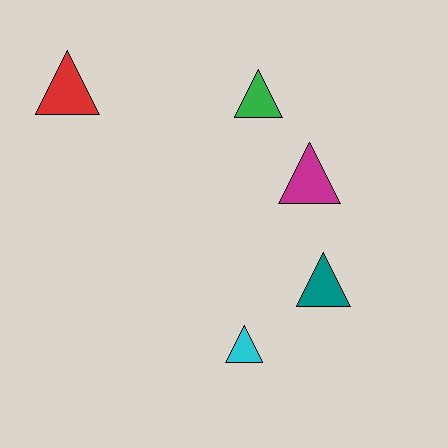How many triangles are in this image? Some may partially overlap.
There are 5 triangles.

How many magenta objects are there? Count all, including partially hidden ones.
There is 1 magenta object.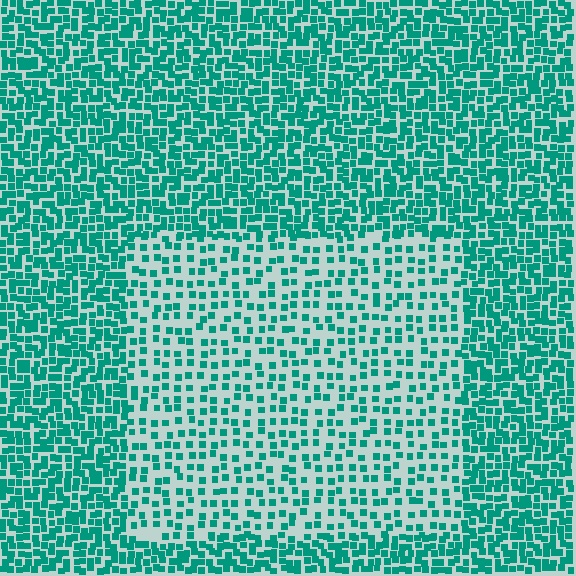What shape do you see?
I see a rectangle.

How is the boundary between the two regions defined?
The boundary is defined by a change in element density (approximately 2.1x ratio). All elements are the same color, size, and shape.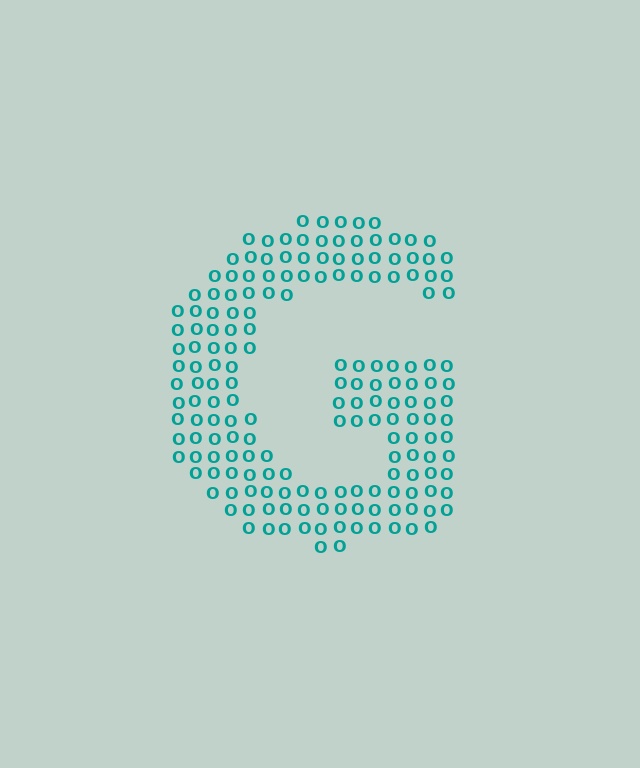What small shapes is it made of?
It is made of small letter O's.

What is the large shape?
The large shape is the letter G.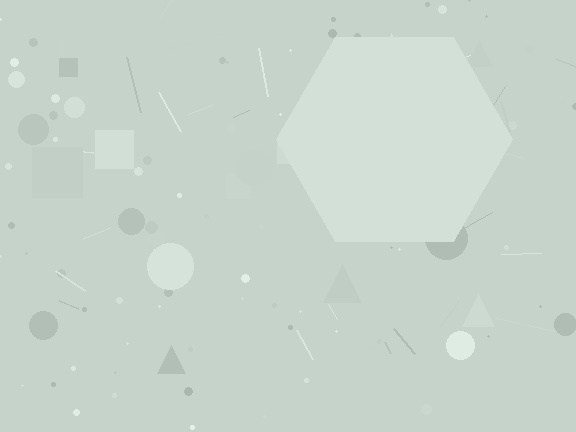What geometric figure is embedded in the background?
A hexagon is embedded in the background.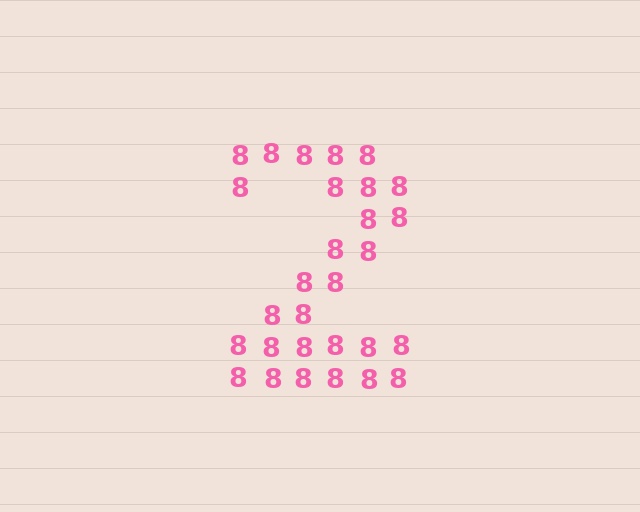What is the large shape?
The large shape is the digit 2.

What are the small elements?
The small elements are digit 8's.